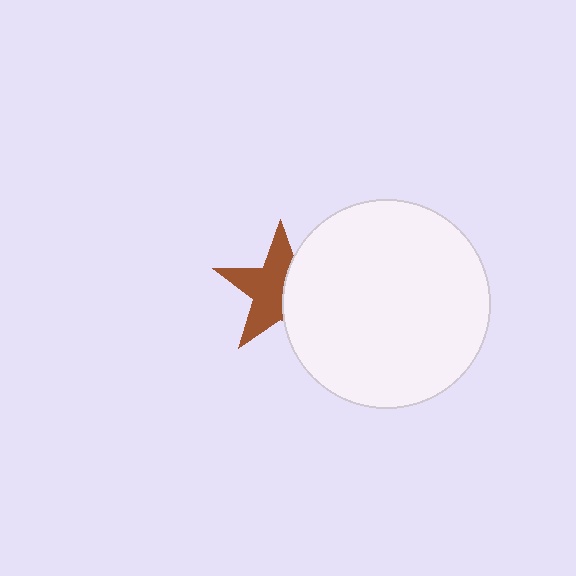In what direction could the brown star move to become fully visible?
The brown star could move left. That would shift it out from behind the white circle entirely.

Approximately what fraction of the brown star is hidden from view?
Roughly 41% of the brown star is hidden behind the white circle.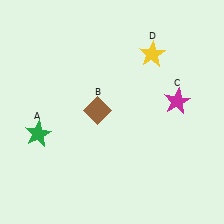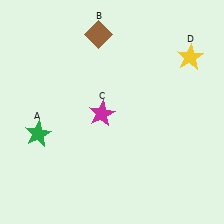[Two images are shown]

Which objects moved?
The objects that moved are: the brown diamond (B), the magenta star (C), the yellow star (D).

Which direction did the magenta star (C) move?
The magenta star (C) moved left.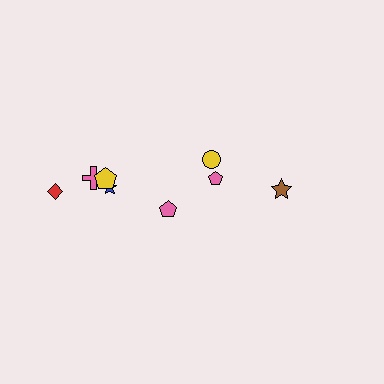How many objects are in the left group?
There are 5 objects.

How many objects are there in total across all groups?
There are 8 objects.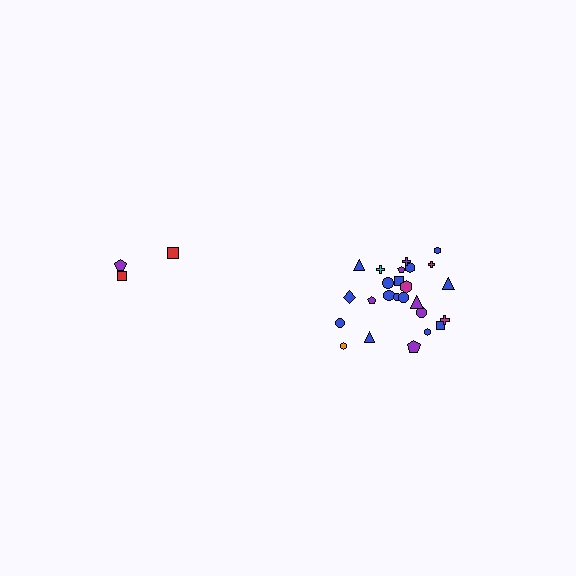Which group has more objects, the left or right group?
The right group.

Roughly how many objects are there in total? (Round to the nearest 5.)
Roughly 30 objects in total.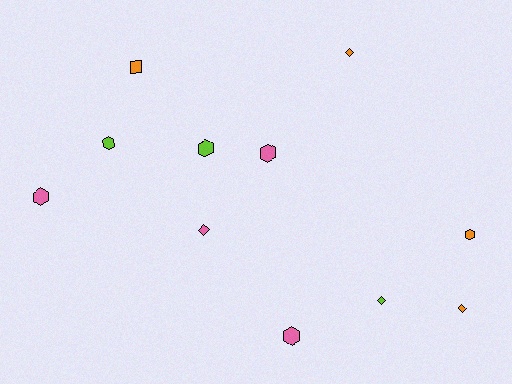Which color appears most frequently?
Orange, with 4 objects.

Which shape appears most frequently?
Hexagon, with 6 objects.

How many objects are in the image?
There are 11 objects.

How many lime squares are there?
There are no lime squares.